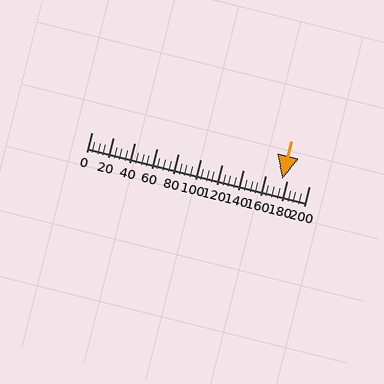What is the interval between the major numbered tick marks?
The major tick marks are spaced 20 units apart.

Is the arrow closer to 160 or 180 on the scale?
The arrow is closer to 180.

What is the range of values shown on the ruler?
The ruler shows values from 0 to 200.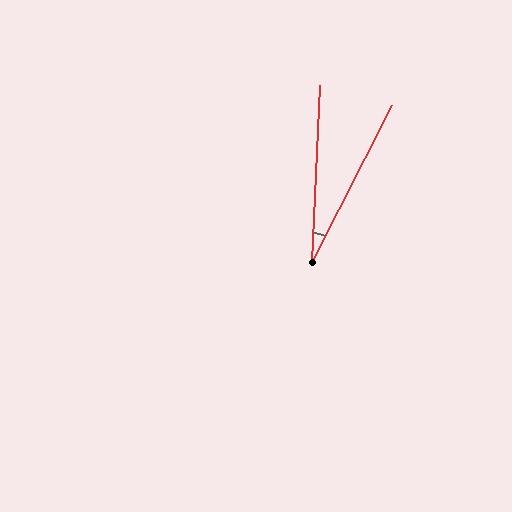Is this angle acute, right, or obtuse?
It is acute.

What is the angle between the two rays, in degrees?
Approximately 24 degrees.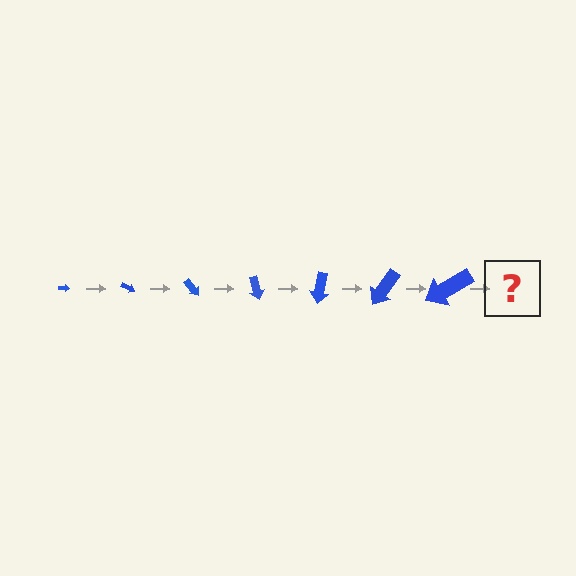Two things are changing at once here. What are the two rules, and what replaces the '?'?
The two rules are that the arrow grows larger each step and it rotates 25 degrees each step. The '?' should be an arrow, larger than the previous one and rotated 175 degrees from the start.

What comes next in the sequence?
The next element should be an arrow, larger than the previous one and rotated 175 degrees from the start.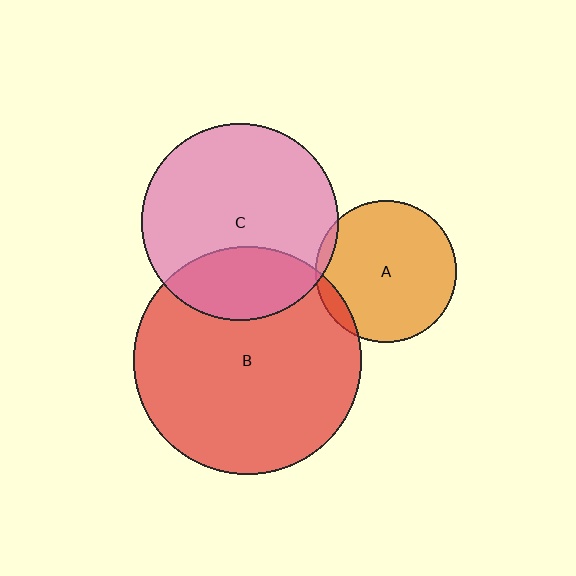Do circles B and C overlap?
Yes.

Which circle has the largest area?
Circle B (red).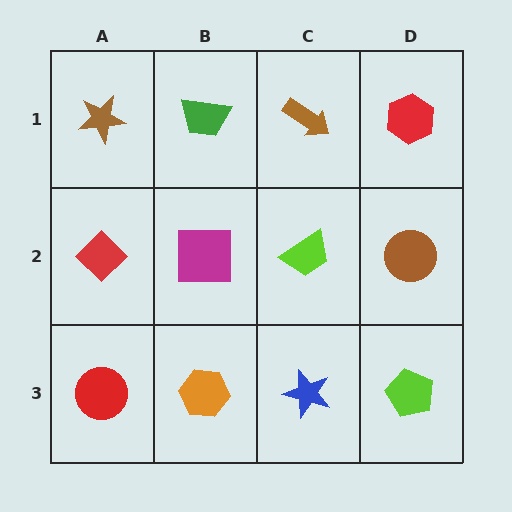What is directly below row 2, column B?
An orange hexagon.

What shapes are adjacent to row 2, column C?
A brown arrow (row 1, column C), a blue star (row 3, column C), a magenta square (row 2, column B), a brown circle (row 2, column D).